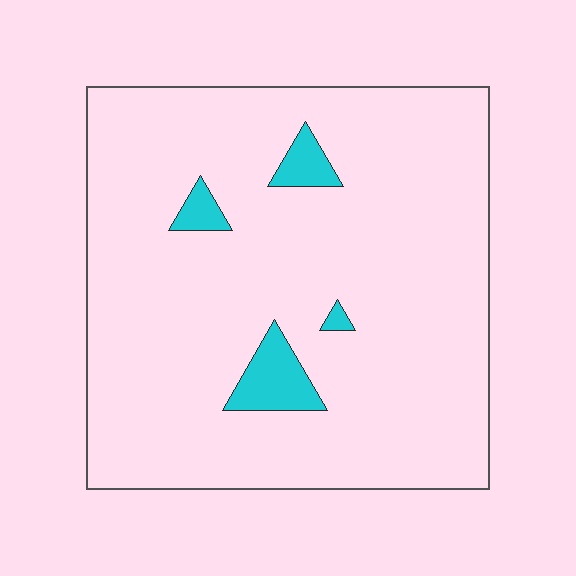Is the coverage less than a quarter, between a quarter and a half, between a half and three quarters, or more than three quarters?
Less than a quarter.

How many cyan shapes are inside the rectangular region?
4.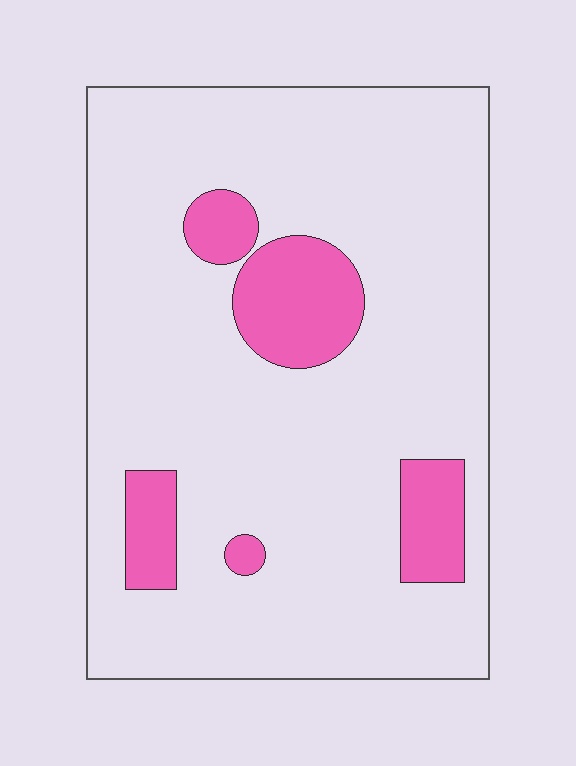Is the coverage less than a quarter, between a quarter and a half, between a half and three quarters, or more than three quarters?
Less than a quarter.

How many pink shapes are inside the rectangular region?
5.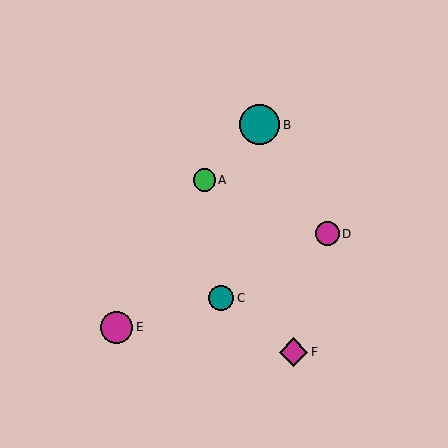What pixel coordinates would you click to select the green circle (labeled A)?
Click at (204, 180) to select the green circle A.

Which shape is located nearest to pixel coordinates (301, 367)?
The magenta diamond (labeled F) at (294, 352) is nearest to that location.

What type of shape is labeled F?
Shape F is a magenta diamond.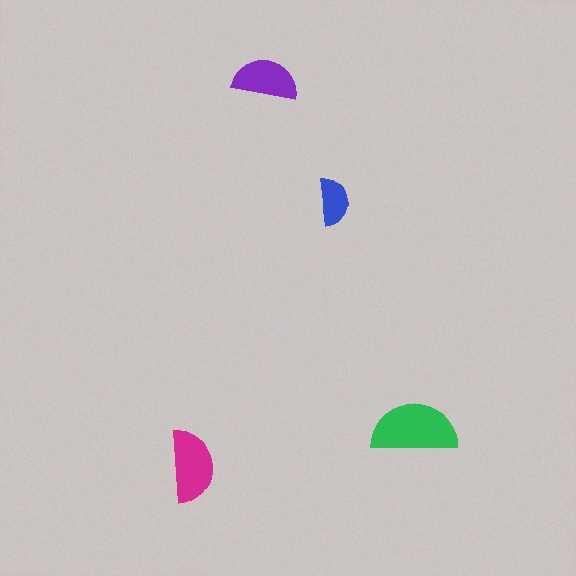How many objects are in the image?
There are 4 objects in the image.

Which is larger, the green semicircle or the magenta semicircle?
The green one.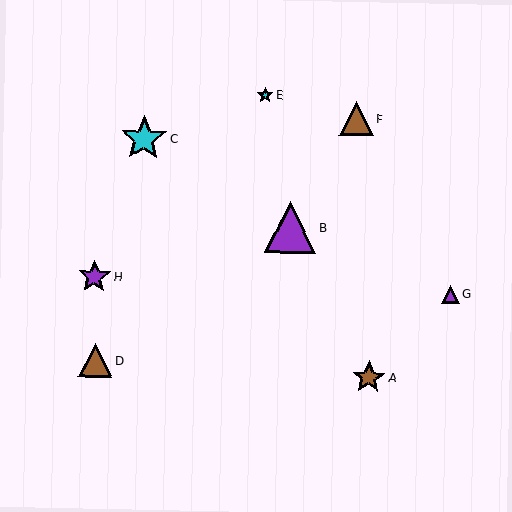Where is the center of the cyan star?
The center of the cyan star is at (265, 95).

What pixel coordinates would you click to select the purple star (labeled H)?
Click at (94, 276) to select the purple star H.